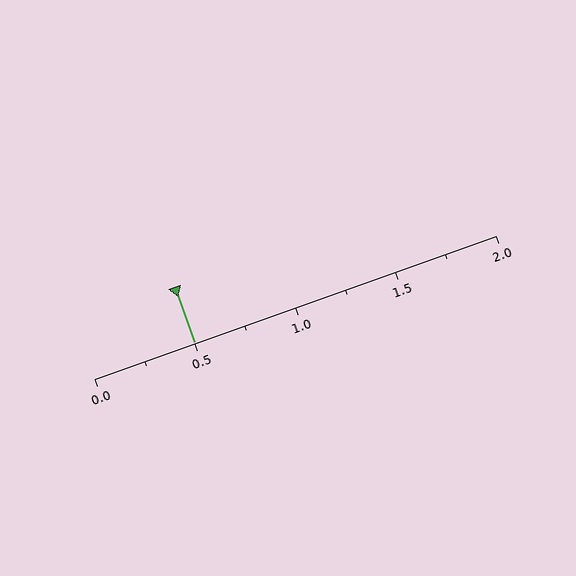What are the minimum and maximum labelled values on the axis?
The axis runs from 0.0 to 2.0.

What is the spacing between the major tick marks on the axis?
The major ticks are spaced 0.5 apart.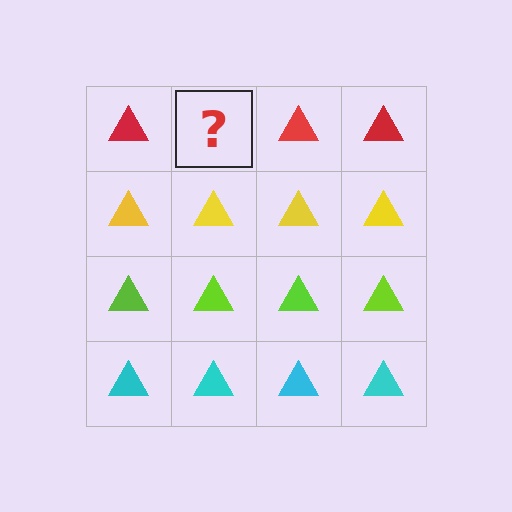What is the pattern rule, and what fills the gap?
The rule is that each row has a consistent color. The gap should be filled with a red triangle.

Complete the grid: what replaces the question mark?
The question mark should be replaced with a red triangle.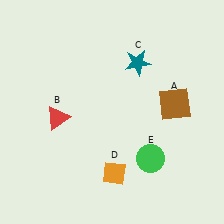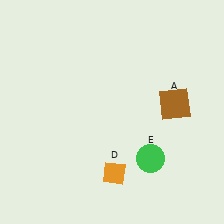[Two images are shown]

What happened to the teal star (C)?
The teal star (C) was removed in Image 2. It was in the top-right area of Image 1.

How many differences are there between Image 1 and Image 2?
There are 2 differences between the two images.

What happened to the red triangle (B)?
The red triangle (B) was removed in Image 2. It was in the bottom-left area of Image 1.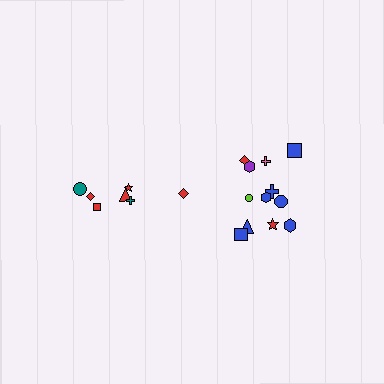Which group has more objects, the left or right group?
The right group.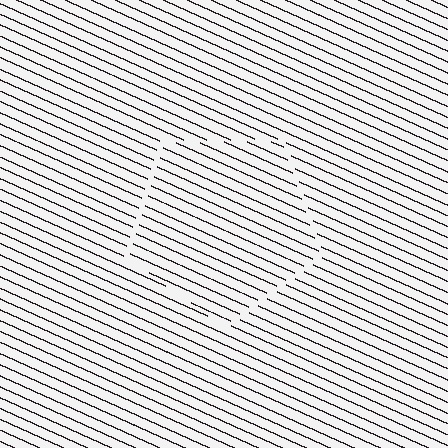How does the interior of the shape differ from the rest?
The interior of the shape contains the same grating, shifted by half a period — the contour is defined by the phase discontinuity where line-ends from the inner and outer gratings abut.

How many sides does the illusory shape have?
5 sides — the line-ends trace a pentagon.